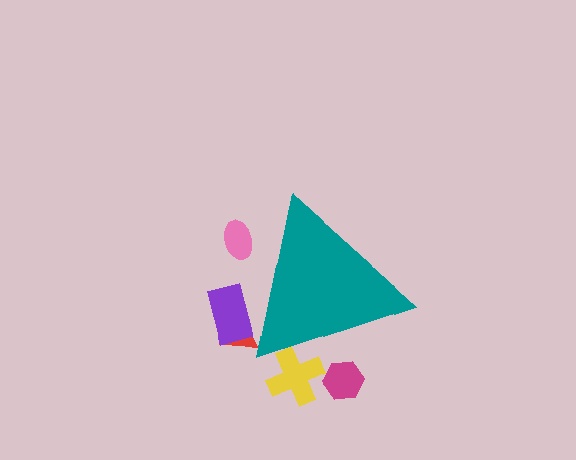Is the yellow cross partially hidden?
Yes, the yellow cross is partially hidden behind the teal triangle.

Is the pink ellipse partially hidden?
Yes, the pink ellipse is partially hidden behind the teal triangle.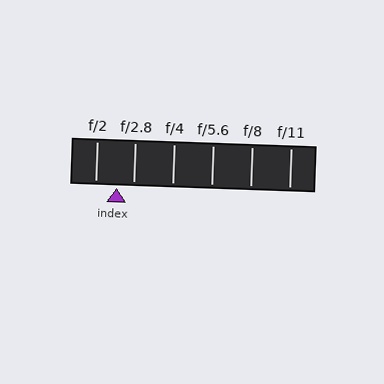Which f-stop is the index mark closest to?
The index mark is closest to f/2.8.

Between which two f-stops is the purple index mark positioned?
The index mark is between f/2 and f/2.8.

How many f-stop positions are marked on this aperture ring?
There are 6 f-stop positions marked.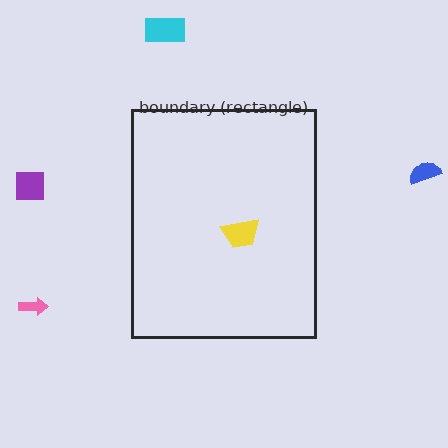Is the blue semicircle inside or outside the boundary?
Outside.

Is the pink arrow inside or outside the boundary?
Outside.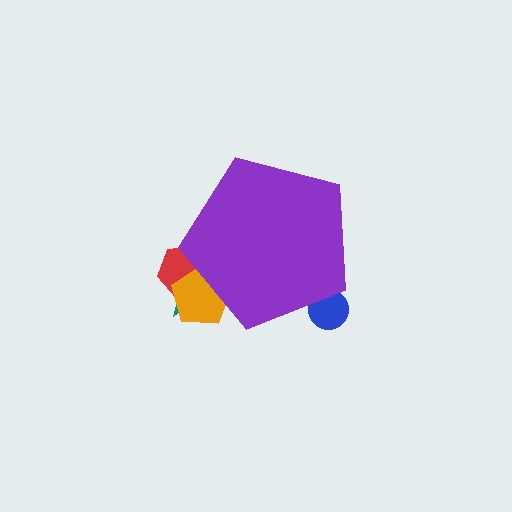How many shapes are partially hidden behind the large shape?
4 shapes are partially hidden.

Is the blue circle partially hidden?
Yes, the blue circle is partially hidden behind the purple pentagon.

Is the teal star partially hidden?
Yes, the teal star is partially hidden behind the purple pentagon.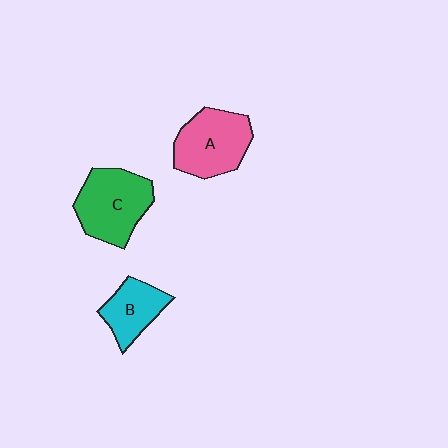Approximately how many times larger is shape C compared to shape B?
Approximately 1.6 times.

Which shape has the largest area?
Shape C (green).